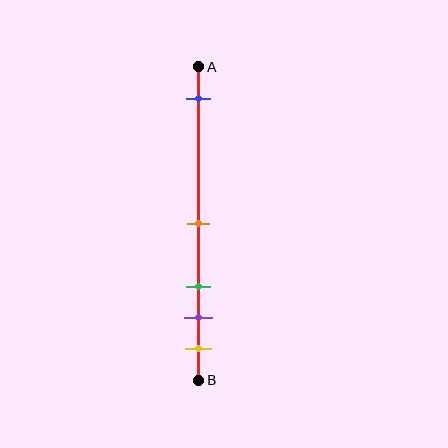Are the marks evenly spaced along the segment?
No, the marks are not evenly spaced.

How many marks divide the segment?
There are 5 marks dividing the segment.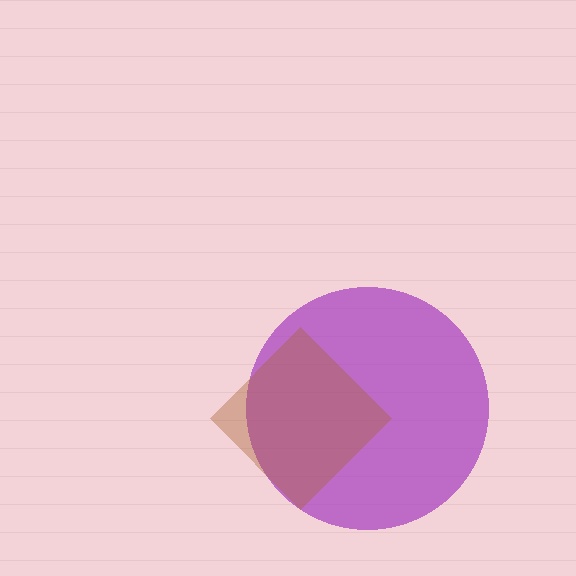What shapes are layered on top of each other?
The layered shapes are: a purple circle, a brown diamond.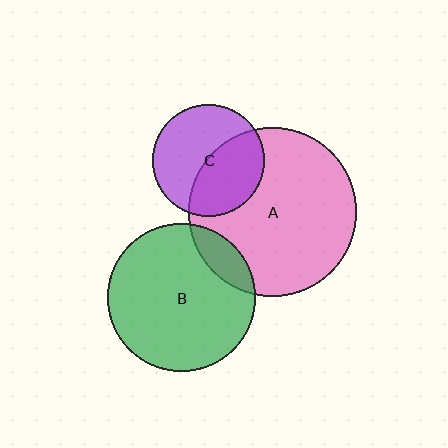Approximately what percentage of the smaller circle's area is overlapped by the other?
Approximately 15%.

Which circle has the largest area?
Circle A (pink).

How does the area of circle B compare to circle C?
Approximately 1.8 times.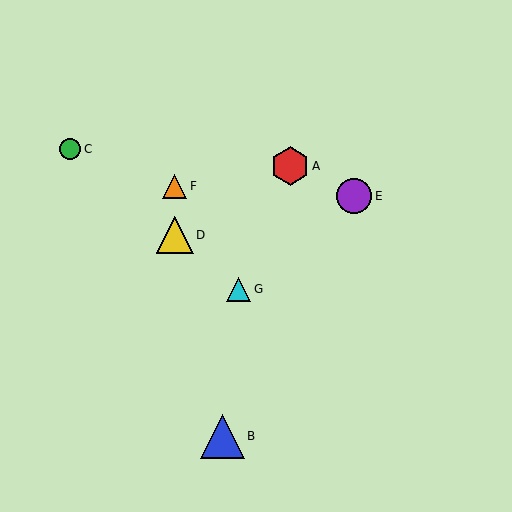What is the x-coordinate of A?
Object A is at x≈290.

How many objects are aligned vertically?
2 objects (D, F) are aligned vertically.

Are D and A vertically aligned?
No, D is at x≈175 and A is at x≈290.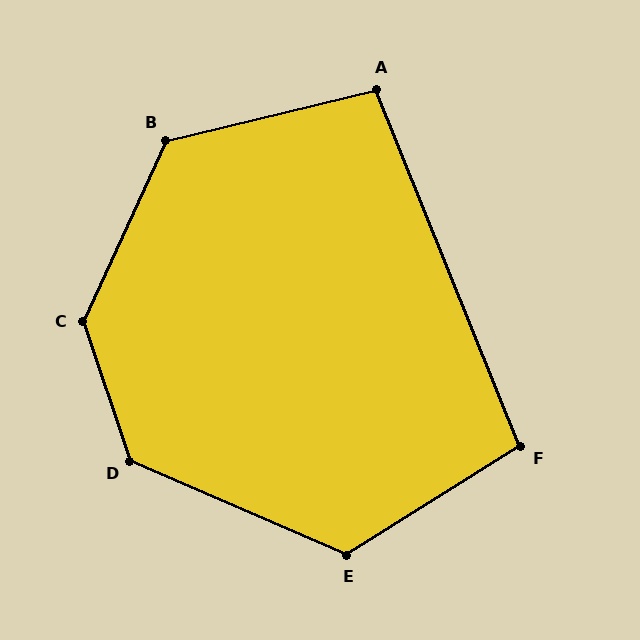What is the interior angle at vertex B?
Approximately 128 degrees (obtuse).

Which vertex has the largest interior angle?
C, at approximately 137 degrees.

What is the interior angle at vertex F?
Approximately 100 degrees (obtuse).